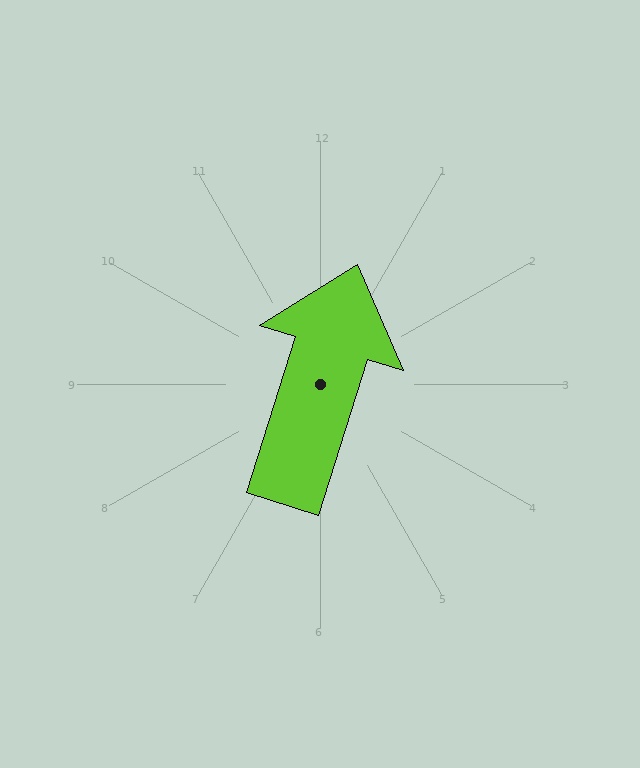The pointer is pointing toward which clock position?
Roughly 1 o'clock.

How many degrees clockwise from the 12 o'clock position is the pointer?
Approximately 18 degrees.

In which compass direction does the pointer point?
North.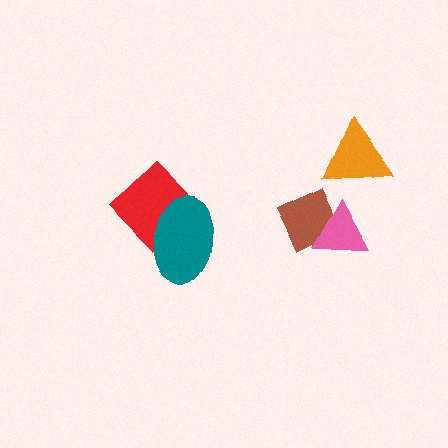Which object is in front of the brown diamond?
The pink triangle is in front of the brown diamond.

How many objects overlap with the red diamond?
1 object overlaps with the red diamond.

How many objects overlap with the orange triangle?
0 objects overlap with the orange triangle.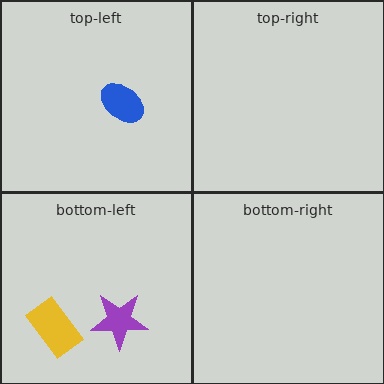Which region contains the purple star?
The bottom-left region.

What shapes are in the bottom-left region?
The yellow rectangle, the purple star.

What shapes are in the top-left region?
The blue ellipse.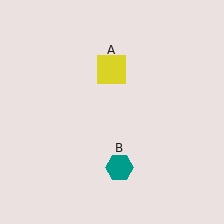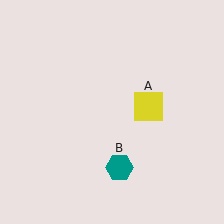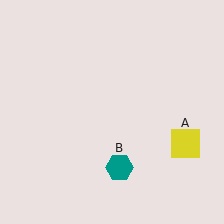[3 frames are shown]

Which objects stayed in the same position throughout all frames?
Teal hexagon (object B) remained stationary.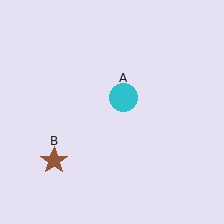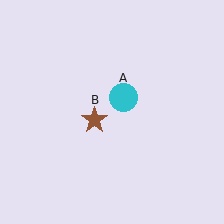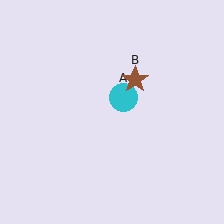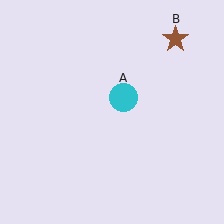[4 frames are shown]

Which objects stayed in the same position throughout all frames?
Cyan circle (object A) remained stationary.